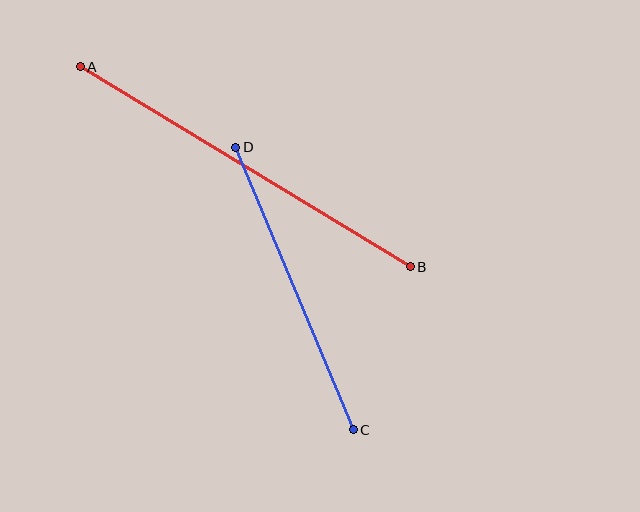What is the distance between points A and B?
The distance is approximately 386 pixels.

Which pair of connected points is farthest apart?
Points A and B are farthest apart.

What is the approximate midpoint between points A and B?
The midpoint is at approximately (245, 167) pixels.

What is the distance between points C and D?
The distance is approximately 306 pixels.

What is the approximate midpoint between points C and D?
The midpoint is at approximately (294, 289) pixels.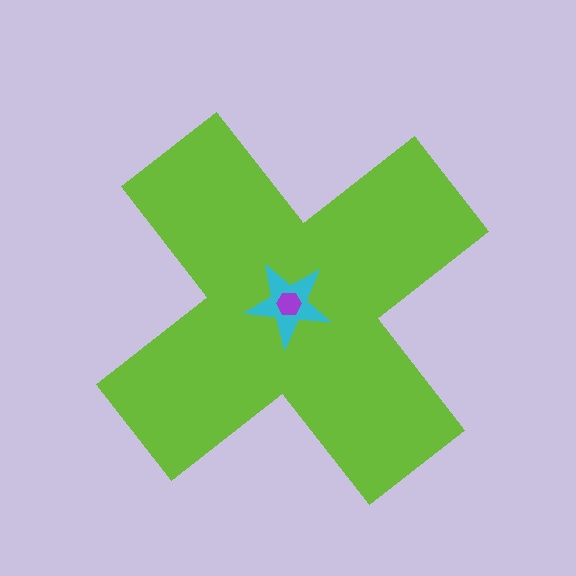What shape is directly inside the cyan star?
The purple hexagon.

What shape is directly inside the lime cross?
The cyan star.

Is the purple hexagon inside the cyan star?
Yes.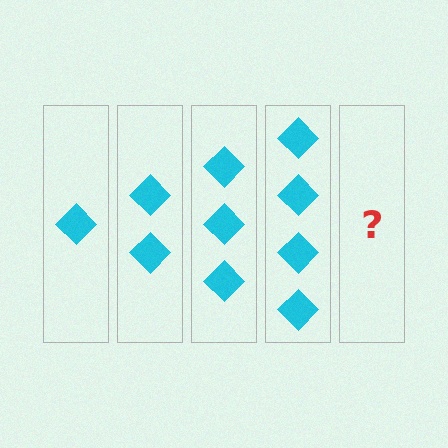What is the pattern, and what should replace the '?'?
The pattern is that each step adds one more diamond. The '?' should be 5 diamonds.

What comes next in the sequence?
The next element should be 5 diamonds.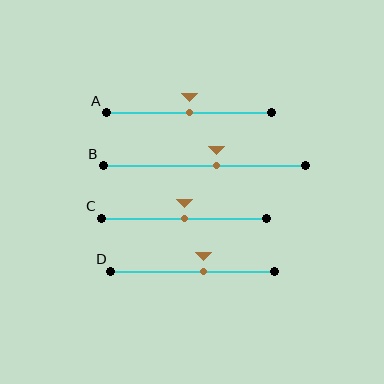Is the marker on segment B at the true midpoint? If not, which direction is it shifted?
No, the marker on segment B is shifted to the right by about 6% of the segment length.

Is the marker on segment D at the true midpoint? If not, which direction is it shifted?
No, the marker on segment D is shifted to the right by about 7% of the segment length.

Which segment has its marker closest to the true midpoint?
Segment A has its marker closest to the true midpoint.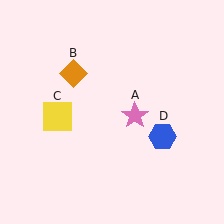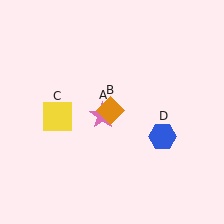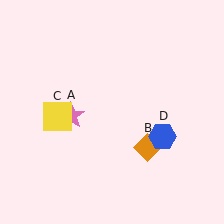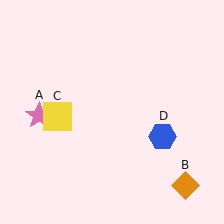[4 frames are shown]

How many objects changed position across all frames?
2 objects changed position: pink star (object A), orange diamond (object B).